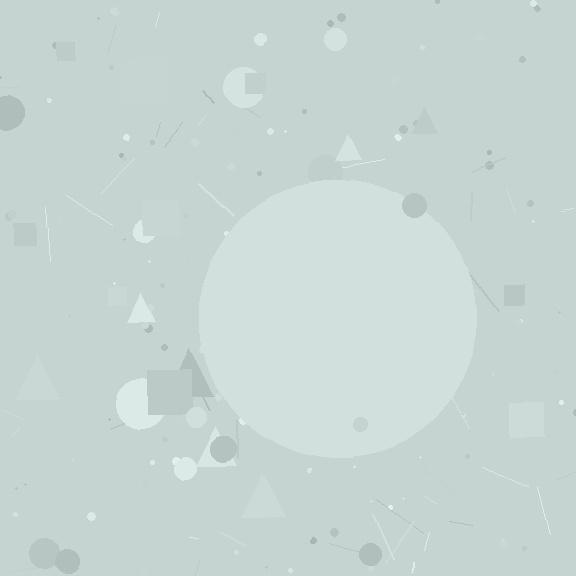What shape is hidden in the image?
A circle is hidden in the image.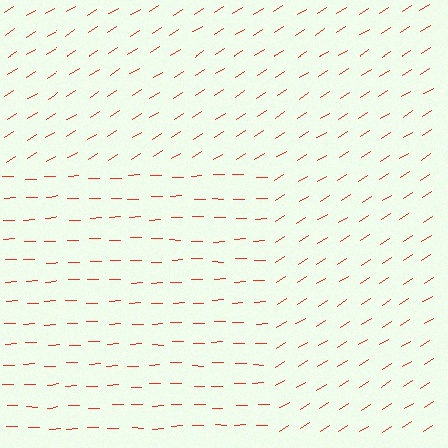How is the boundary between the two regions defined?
The boundary is defined purely by a change in line orientation (approximately 31 degrees difference). All lines are the same color and thickness.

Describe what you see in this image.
The image is filled with small red line segments. A rectangle region in the image has lines oriented differently from the surrounding lines, creating a visible texture boundary.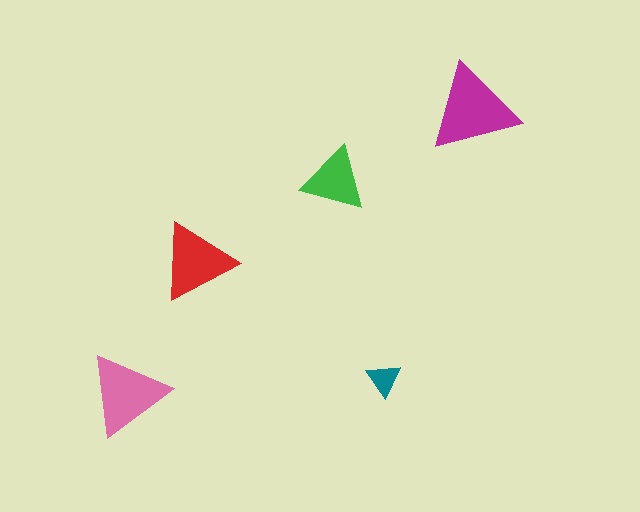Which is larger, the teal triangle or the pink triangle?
The pink one.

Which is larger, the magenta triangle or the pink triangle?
The magenta one.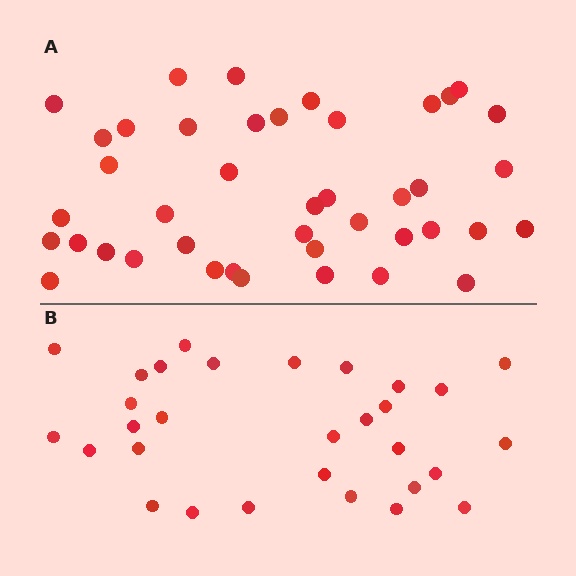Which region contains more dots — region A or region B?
Region A (the top region) has more dots.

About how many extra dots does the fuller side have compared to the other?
Region A has roughly 12 or so more dots than region B.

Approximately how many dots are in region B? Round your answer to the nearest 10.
About 30 dots.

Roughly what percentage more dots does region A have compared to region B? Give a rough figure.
About 40% more.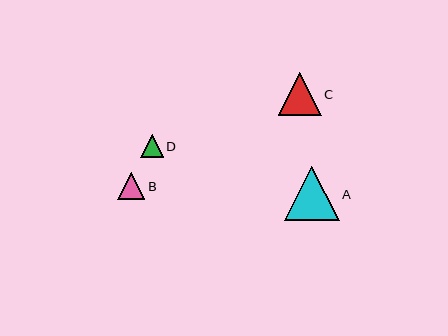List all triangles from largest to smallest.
From largest to smallest: A, C, B, D.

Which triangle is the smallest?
Triangle D is the smallest with a size of approximately 23 pixels.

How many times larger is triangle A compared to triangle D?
Triangle A is approximately 2.4 times the size of triangle D.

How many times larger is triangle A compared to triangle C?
Triangle A is approximately 1.3 times the size of triangle C.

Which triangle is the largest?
Triangle A is the largest with a size of approximately 55 pixels.